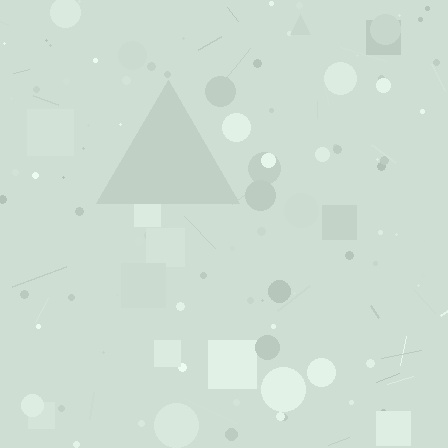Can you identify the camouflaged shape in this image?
The camouflaged shape is a triangle.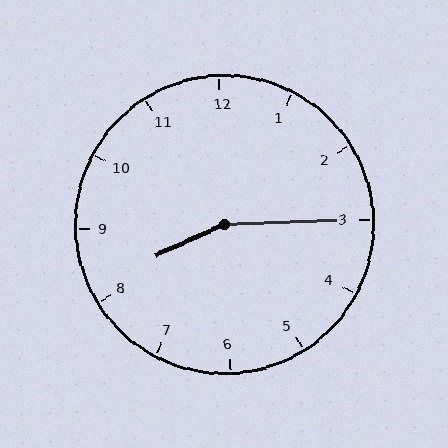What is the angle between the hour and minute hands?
Approximately 158 degrees.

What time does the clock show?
8:15.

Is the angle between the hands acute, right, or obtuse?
It is obtuse.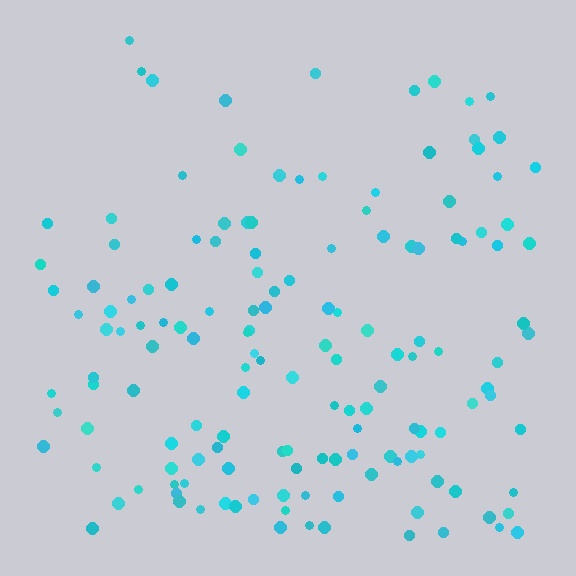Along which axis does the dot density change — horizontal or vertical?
Vertical.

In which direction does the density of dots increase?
From top to bottom, with the bottom side densest.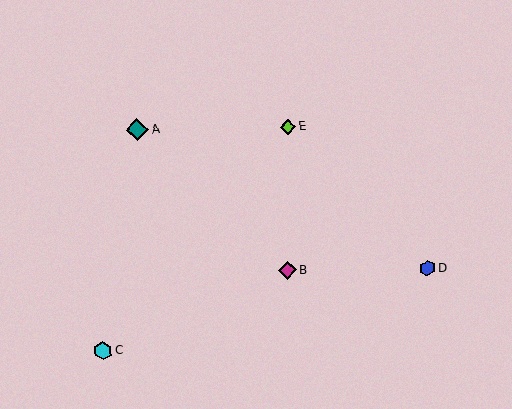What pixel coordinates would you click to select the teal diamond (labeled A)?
Click at (137, 130) to select the teal diamond A.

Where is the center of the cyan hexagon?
The center of the cyan hexagon is at (103, 351).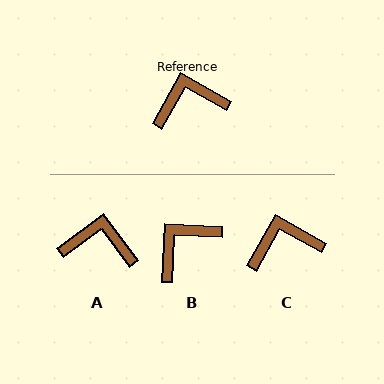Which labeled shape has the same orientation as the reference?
C.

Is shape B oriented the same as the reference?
No, it is off by about 26 degrees.